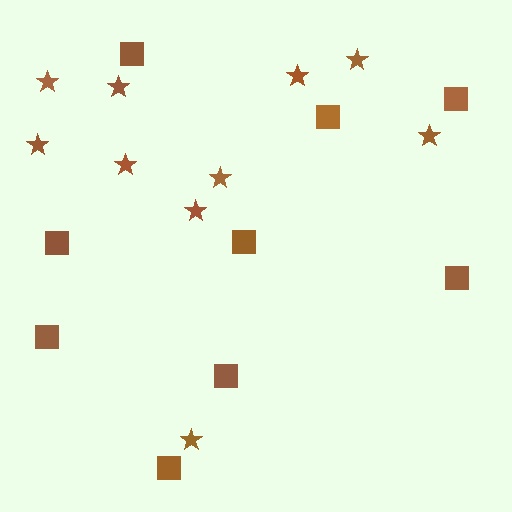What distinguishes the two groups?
There are 2 groups: one group of stars (10) and one group of squares (9).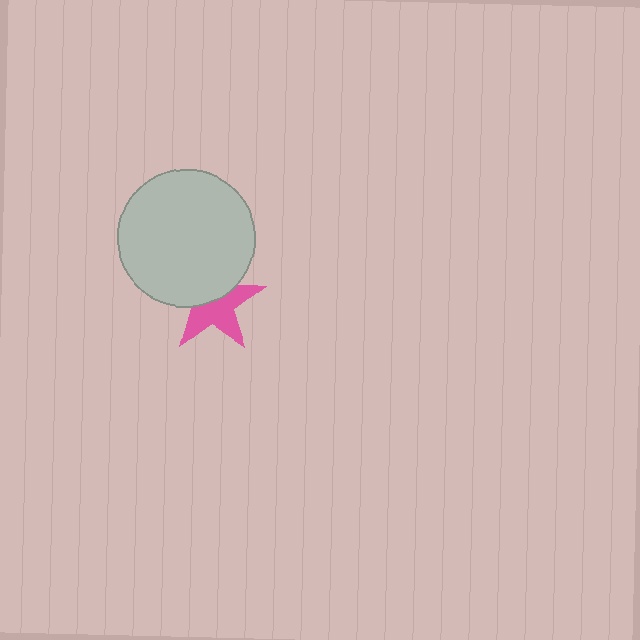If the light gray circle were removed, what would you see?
You would see the complete pink star.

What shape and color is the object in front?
The object in front is a light gray circle.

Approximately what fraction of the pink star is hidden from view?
Roughly 44% of the pink star is hidden behind the light gray circle.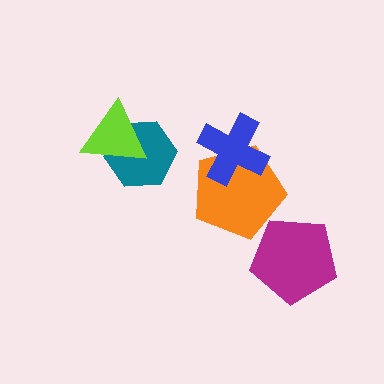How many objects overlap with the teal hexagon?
1 object overlaps with the teal hexagon.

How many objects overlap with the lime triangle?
1 object overlaps with the lime triangle.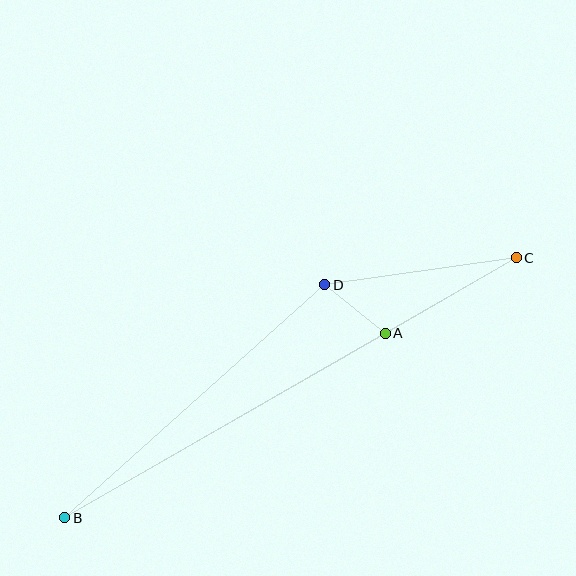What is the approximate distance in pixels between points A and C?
The distance between A and C is approximately 151 pixels.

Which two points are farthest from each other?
Points B and C are farthest from each other.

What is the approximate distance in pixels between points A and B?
The distance between A and B is approximately 370 pixels.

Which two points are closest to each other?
Points A and D are closest to each other.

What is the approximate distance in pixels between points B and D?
The distance between B and D is approximately 349 pixels.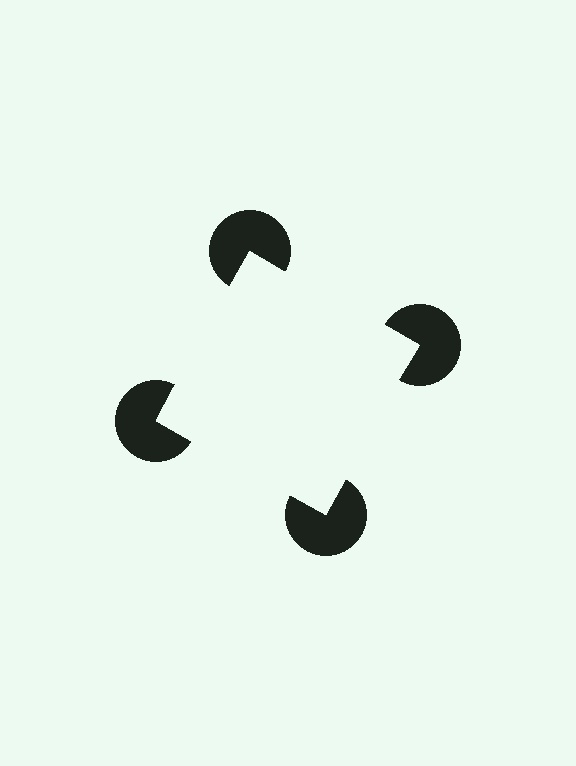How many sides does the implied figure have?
4 sides.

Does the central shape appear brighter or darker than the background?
It typically appears slightly brighter than the background, even though no actual brightness change is drawn.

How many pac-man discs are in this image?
There are 4 — one at each vertex of the illusory square.